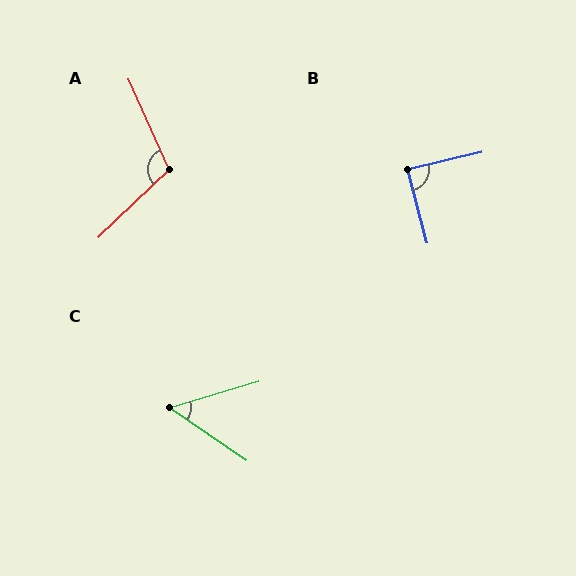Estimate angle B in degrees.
Approximately 88 degrees.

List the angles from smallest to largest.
C (51°), B (88°), A (109°).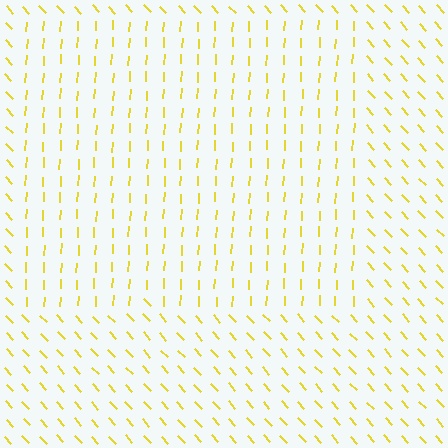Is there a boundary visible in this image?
Yes, there is a texture boundary formed by a change in line orientation.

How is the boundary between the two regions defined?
The boundary is defined purely by a change in line orientation (approximately 45 degrees difference). All lines are the same color and thickness.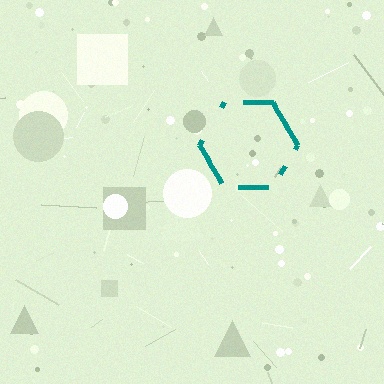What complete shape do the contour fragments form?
The contour fragments form a hexagon.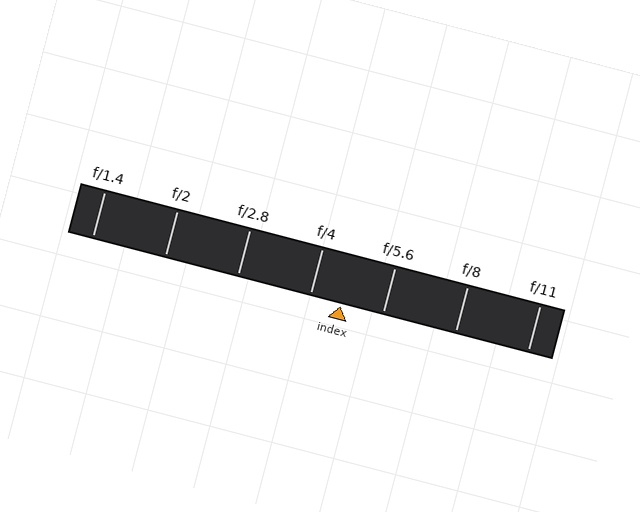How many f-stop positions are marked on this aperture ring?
There are 7 f-stop positions marked.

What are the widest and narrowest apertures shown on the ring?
The widest aperture shown is f/1.4 and the narrowest is f/11.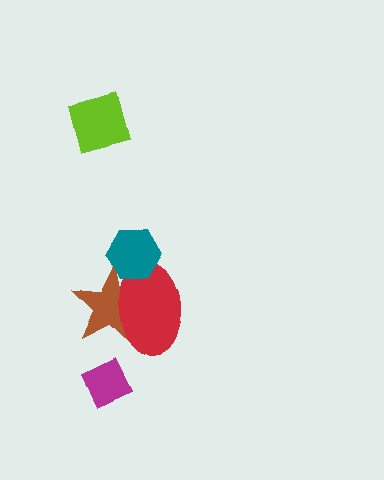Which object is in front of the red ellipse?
The teal hexagon is in front of the red ellipse.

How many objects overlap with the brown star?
2 objects overlap with the brown star.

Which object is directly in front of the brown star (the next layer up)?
The red ellipse is directly in front of the brown star.